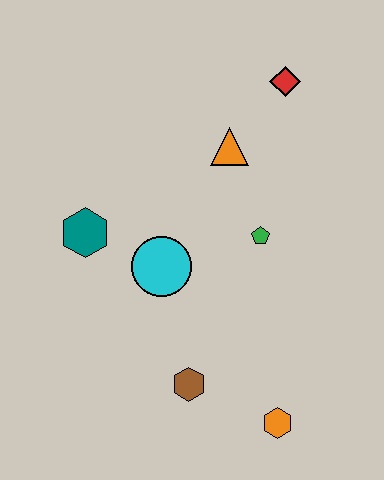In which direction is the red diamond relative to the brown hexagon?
The red diamond is above the brown hexagon.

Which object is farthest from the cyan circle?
The red diamond is farthest from the cyan circle.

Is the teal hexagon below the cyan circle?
No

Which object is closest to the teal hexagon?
The cyan circle is closest to the teal hexagon.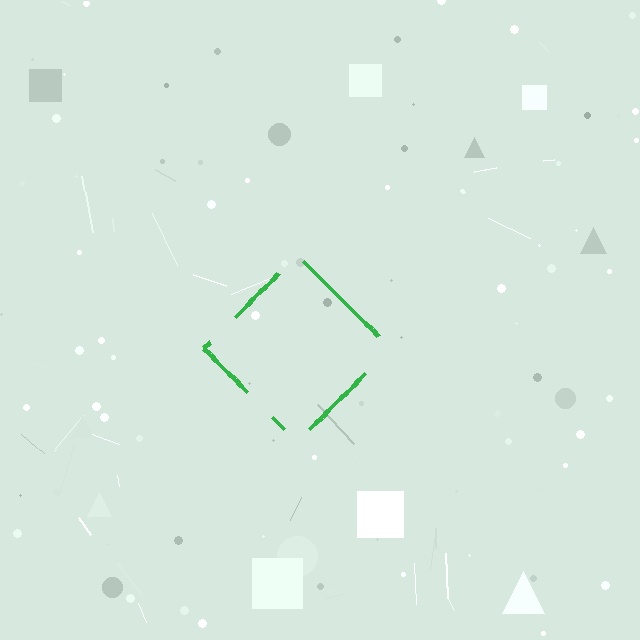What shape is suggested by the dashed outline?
The dashed outline suggests a diamond.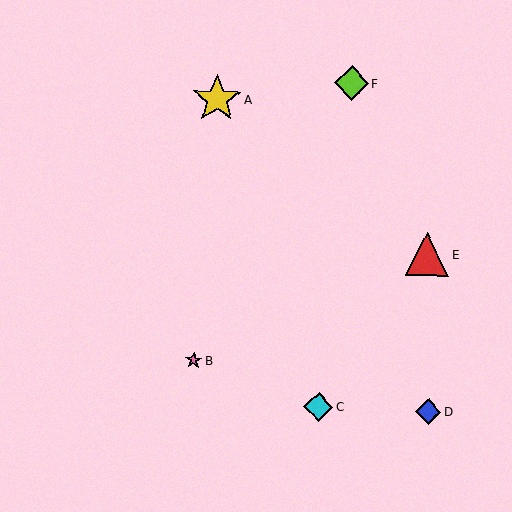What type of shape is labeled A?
Shape A is a yellow star.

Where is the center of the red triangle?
The center of the red triangle is at (427, 255).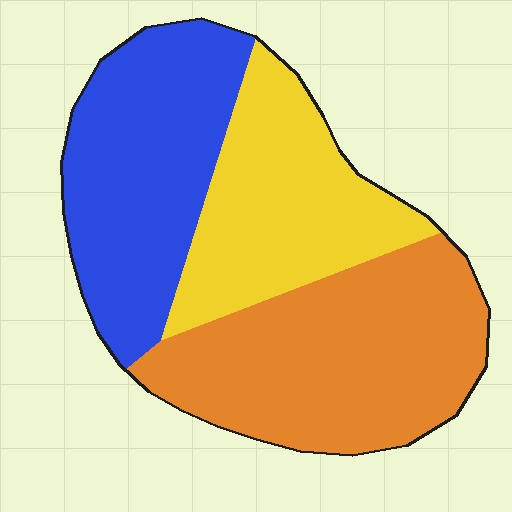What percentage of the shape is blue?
Blue takes up about one third (1/3) of the shape.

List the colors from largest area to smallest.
From largest to smallest: orange, blue, yellow.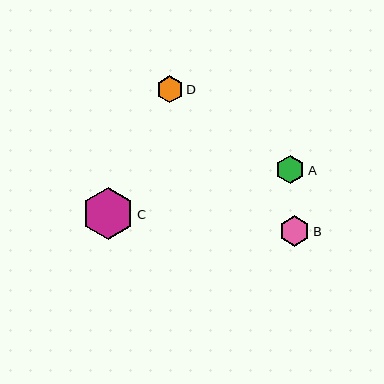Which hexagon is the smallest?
Hexagon D is the smallest with a size of approximately 27 pixels.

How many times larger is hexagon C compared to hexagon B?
Hexagon C is approximately 1.7 times the size of hexagon B.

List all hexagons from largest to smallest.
From largest to smallest: C, B, A, D.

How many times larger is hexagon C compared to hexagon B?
Hexagon C is approximately 1.7 times the size of hexagon B.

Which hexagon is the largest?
Hexagon C is the largest with a size of approximately 52 pixels.